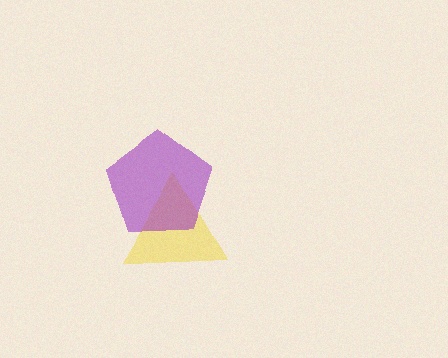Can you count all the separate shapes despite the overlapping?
Yes, there are 2 separate shapes.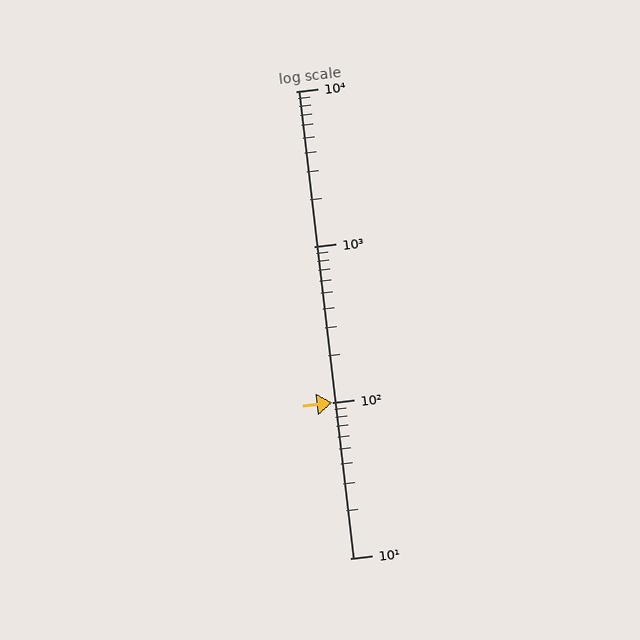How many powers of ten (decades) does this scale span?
The scale spans 3 decades, from 10 to 10000.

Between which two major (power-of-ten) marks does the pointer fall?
The pointer is between 100 and 1000.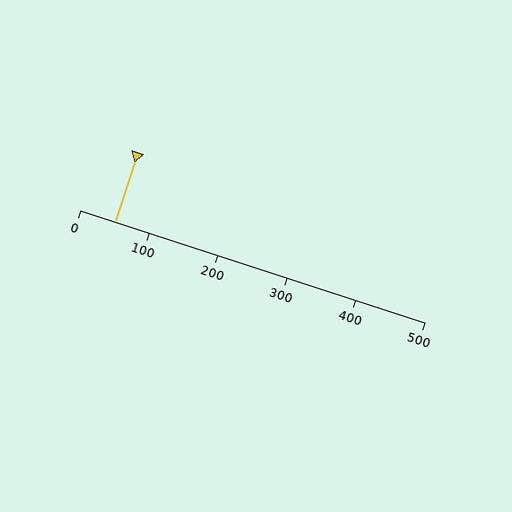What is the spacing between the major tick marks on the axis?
The major ticks are spaced 100 apart.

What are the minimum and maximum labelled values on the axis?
The axis runs from 0 to 500.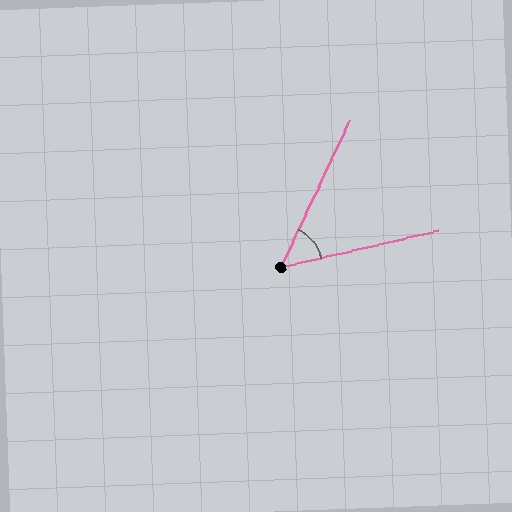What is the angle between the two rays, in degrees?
Approximately 52 degrees.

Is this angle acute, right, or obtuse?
It is acute.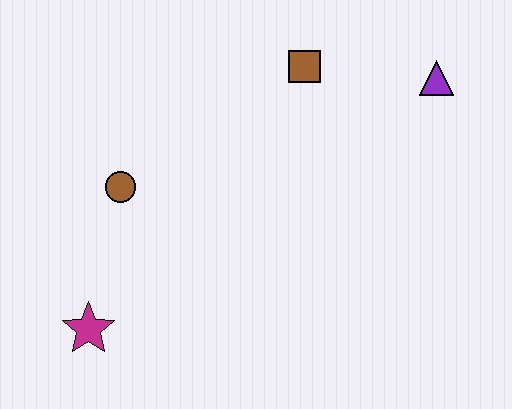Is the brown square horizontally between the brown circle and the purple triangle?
Yes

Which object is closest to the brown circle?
The magenta star is closest to the brown circle.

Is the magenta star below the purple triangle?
Yes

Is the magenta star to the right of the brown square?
No